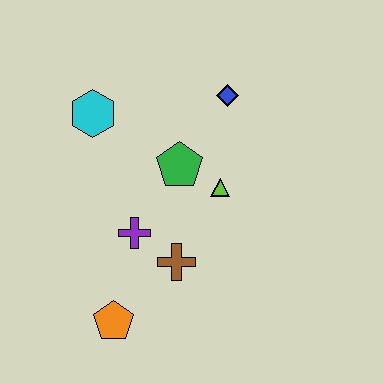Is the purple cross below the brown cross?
No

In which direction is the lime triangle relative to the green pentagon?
The lime triangle is to the right of the green pentagon.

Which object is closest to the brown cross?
The purple cross is closest to the brown cross.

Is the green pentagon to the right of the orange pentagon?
Yes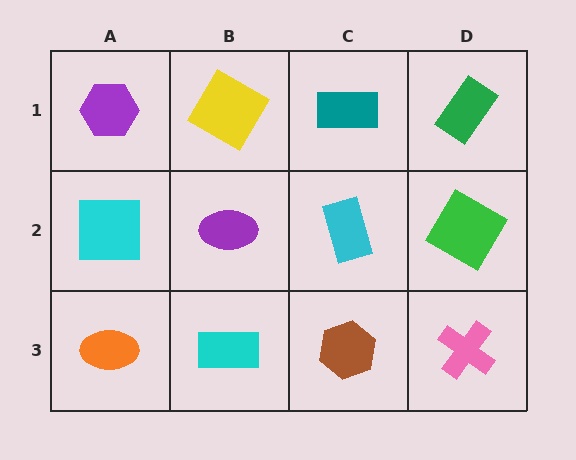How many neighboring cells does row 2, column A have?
3.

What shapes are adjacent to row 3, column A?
A cyan square (row 2, column A), a cyan rectangle (row 3, column B).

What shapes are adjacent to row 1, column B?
A purple ellipse (row 2, column B), a purple hexagon (row 1, column A), a teal rectangle (row 1, column C).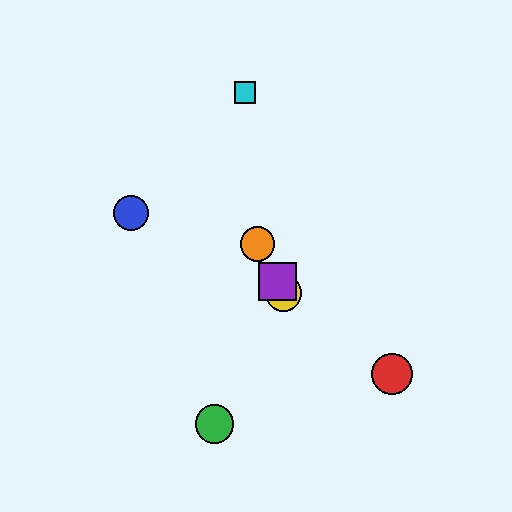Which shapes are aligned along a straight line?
The yellow circle, the purple square, the orange circle are aligned along a straight line.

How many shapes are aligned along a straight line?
3 shapes (the yellow circle, the purple square, the orange circle) are aligned along a straight line.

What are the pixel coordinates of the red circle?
The red circle is at (392, 374).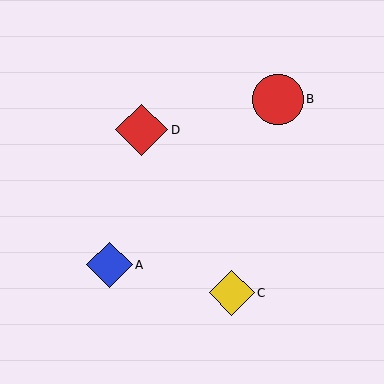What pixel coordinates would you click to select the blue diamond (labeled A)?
Click at (109, 265) to select the blue diamond A.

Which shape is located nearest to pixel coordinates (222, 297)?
The yellow diamond (labeled C) at (232, 293) is nearest to that location.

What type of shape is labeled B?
Shape B is a red circle.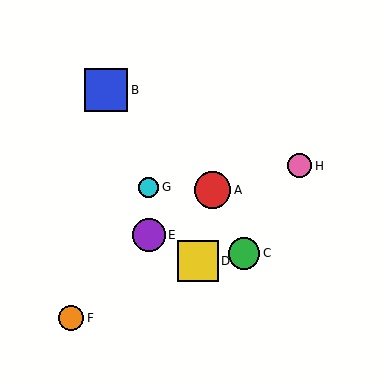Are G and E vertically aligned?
Yes, both are at x≈149.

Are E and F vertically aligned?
No, E is at x≈149 and F is at x≈71.